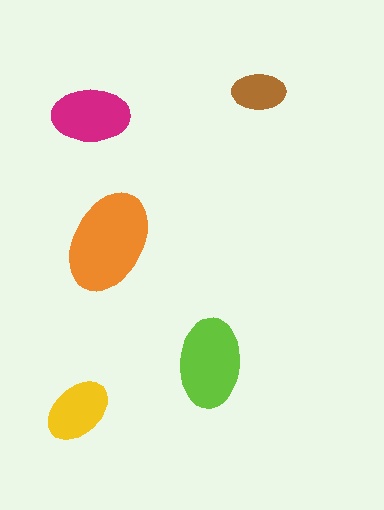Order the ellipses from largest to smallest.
the orange one, the lime one, the magenta one, the yellow one, the brown one.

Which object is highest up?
The brown ellipse is topmost.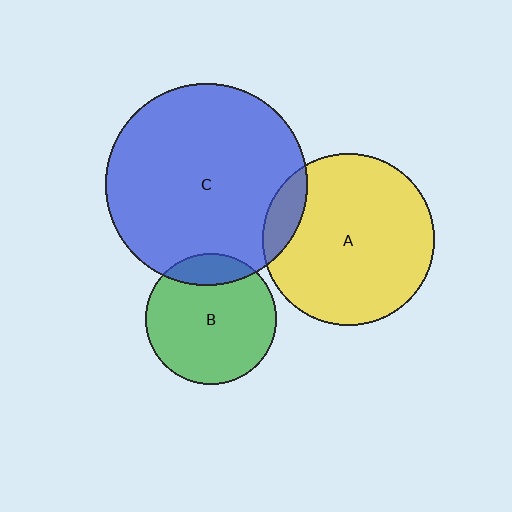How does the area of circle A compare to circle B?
Approximately 1.7 times.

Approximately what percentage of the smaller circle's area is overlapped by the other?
Approximately 15%.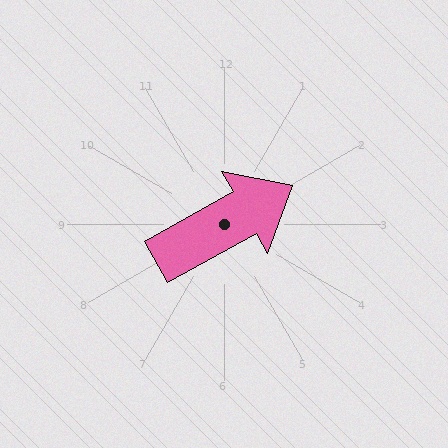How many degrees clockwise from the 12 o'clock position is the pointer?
Approximately 61 degrees.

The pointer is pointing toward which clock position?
Roughly 2 o'clock.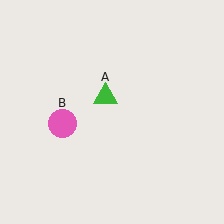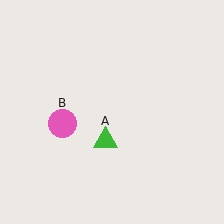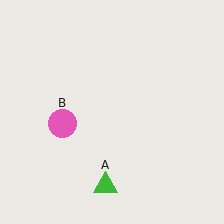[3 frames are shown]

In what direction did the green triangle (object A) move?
The green triangle (object A) moved down.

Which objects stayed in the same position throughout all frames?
Pink circle (object B) remained stationary.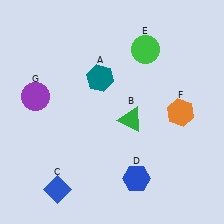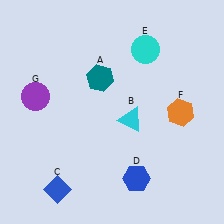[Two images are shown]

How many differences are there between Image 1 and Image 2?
There are 2 differences between the two images.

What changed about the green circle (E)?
In Image 1, E is green. In Image 2, it changed to cyan.